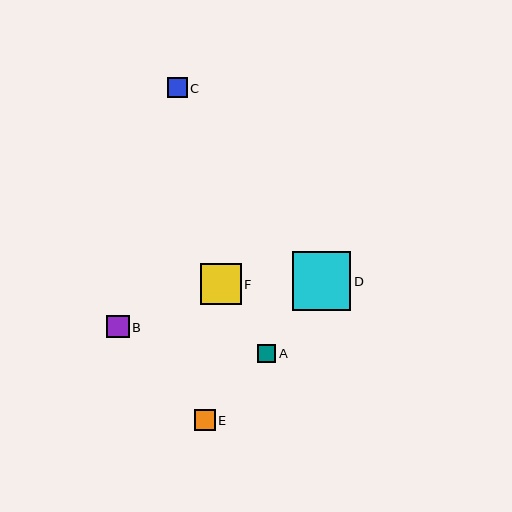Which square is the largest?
Square D is the largest with a size of approximately 59 pixels.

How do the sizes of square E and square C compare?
Square E and square C are approximately the same size.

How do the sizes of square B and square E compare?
Square B and square E are approximately the same size.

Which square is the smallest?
Square A is the smallest with a size of approximately 19 pixels.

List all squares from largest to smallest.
From largest to smallest: D, F, B, E, C, A.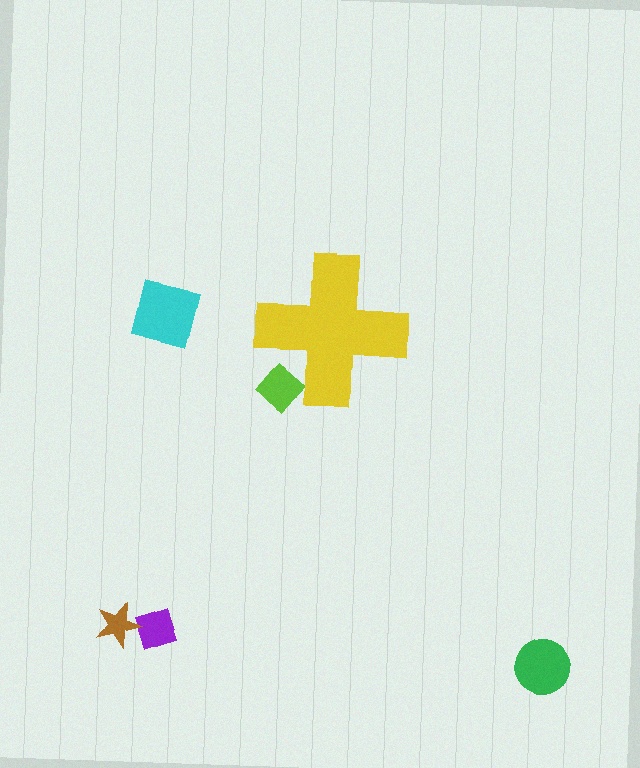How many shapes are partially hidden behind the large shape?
1 shape is partially hidden.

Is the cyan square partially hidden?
No, the cyan square is fully visible.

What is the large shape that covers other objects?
A yellow cross.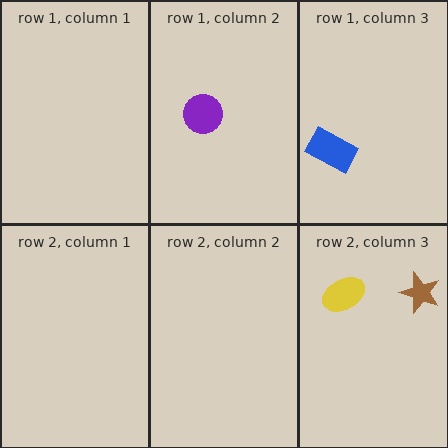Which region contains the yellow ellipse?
The row 2, column 3 region.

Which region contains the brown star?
The row 2, column 3 region.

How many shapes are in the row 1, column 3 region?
1.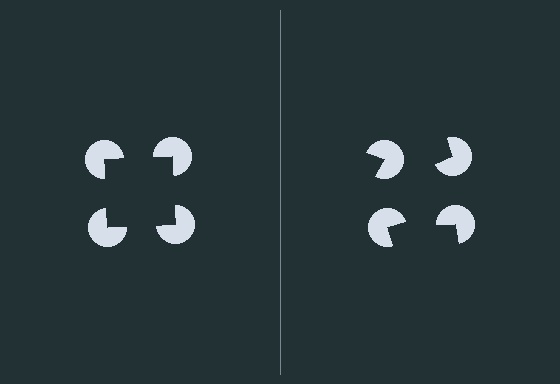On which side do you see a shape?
An illusory square appears on the left side. On the right side the wedge cuts are rotated, so no coherent shape forms.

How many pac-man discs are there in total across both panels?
8 — 4 on each side.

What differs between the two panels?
The pac-man discs are positioned identically on both sides; only the wedge orientations differ. On the left they align to a square; on the right they are misaligned.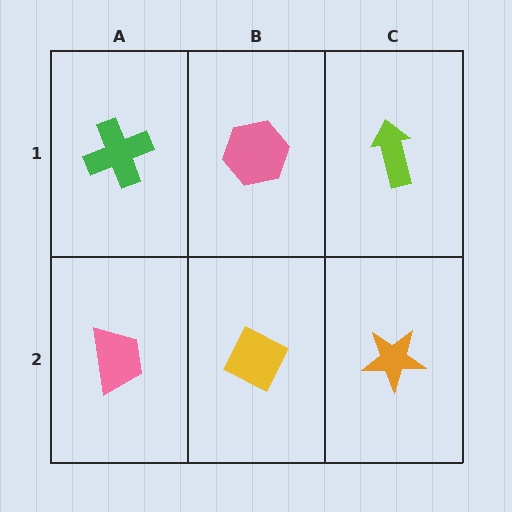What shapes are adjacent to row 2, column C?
A lime arrow (row 1, column C), a yellow diamond (row 2, column B).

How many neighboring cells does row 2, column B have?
3.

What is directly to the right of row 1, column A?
A pink hexagon.